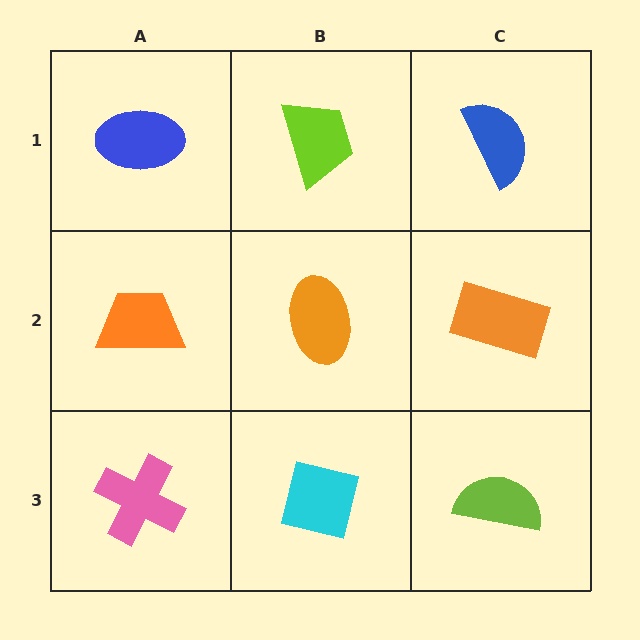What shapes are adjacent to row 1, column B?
An orange ellipse (row 2, column B), a blue ellipse (row 1, column A), a blue semicircle (row 1, column C).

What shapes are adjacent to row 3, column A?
An orange trapezoid (row 2, column A), a cyan square (row 3, column B).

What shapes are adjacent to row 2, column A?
A blue ellipse (row 1, column A), a pink cross (row 3, column A), an orange ellipse (row 2, column B).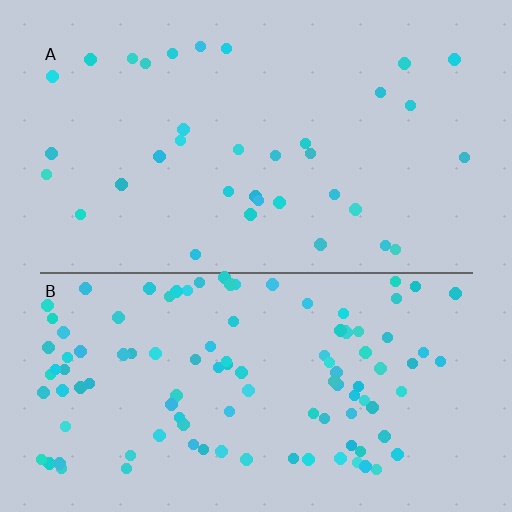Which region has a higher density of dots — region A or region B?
B (the bottom).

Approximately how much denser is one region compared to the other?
Approximately 3.1× — region B over region A.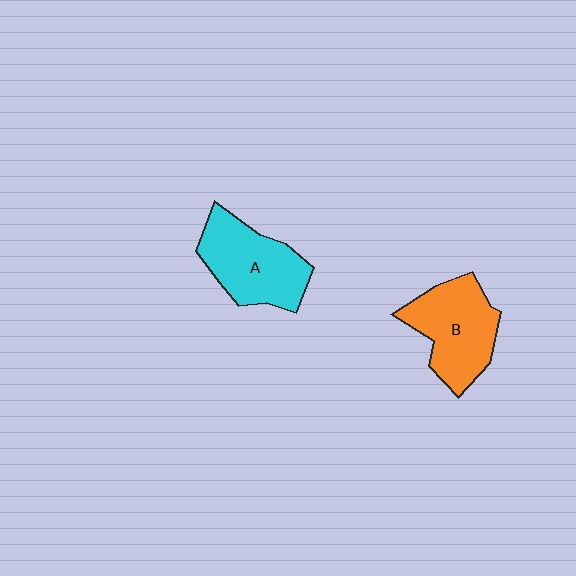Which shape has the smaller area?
Shape B (orange).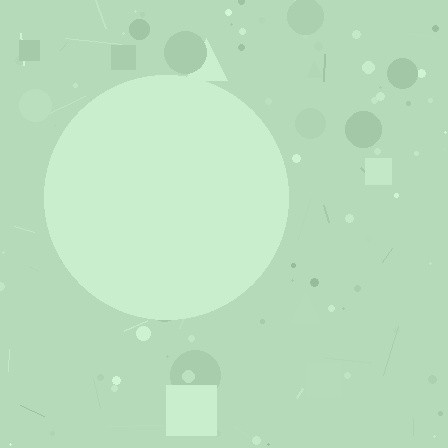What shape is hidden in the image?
A circle is hidden in the image.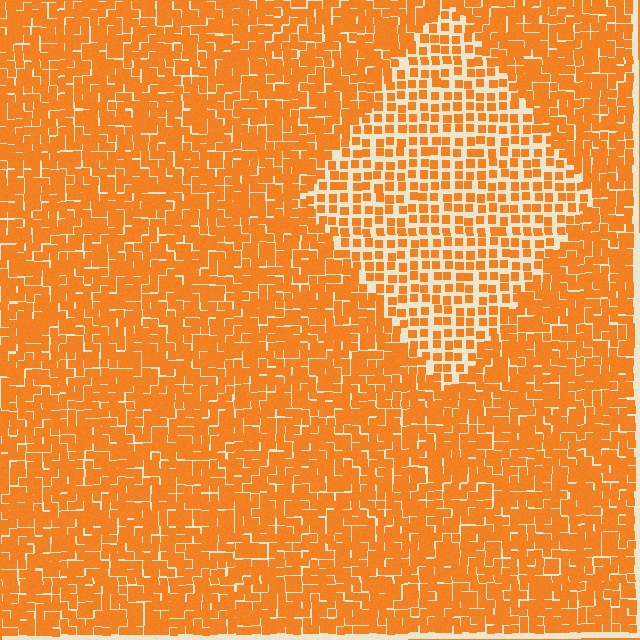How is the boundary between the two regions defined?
The boundary is defined by a change in element density (approximately 1.8x ratio). All elements are the same color, size, and shape.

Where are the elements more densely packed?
The elements are more densely packed outside the diamond boundary.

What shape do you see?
I see a diamond.